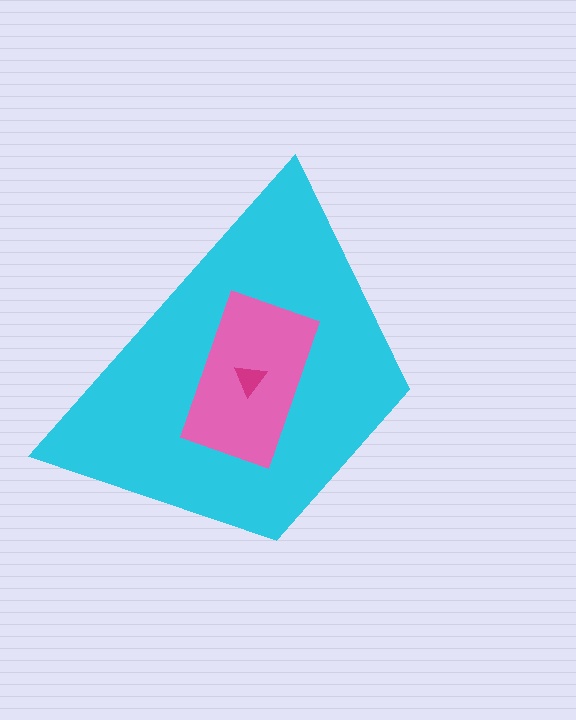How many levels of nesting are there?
3.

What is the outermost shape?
The cyan trapezoid.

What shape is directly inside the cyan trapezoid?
The pink rectangle.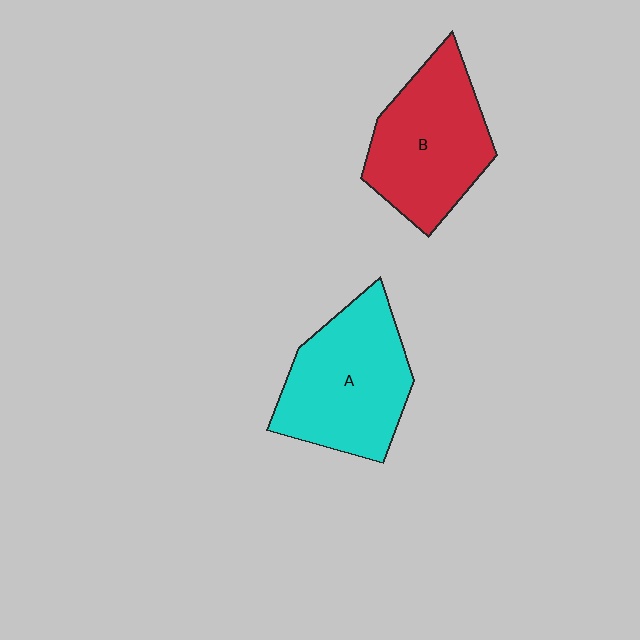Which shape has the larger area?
Shape A (cyan).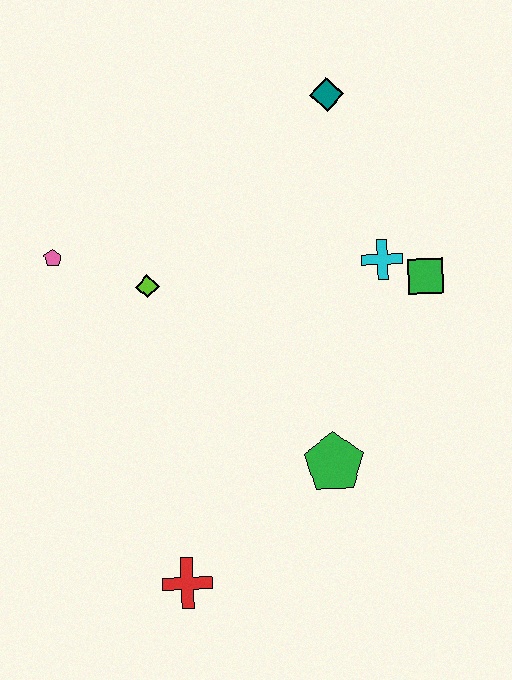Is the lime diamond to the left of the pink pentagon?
No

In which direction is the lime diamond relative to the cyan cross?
The lime diamond is to the left of the cyan cross.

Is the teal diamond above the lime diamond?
Yes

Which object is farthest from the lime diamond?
The red cross is farthest from the lime diamond.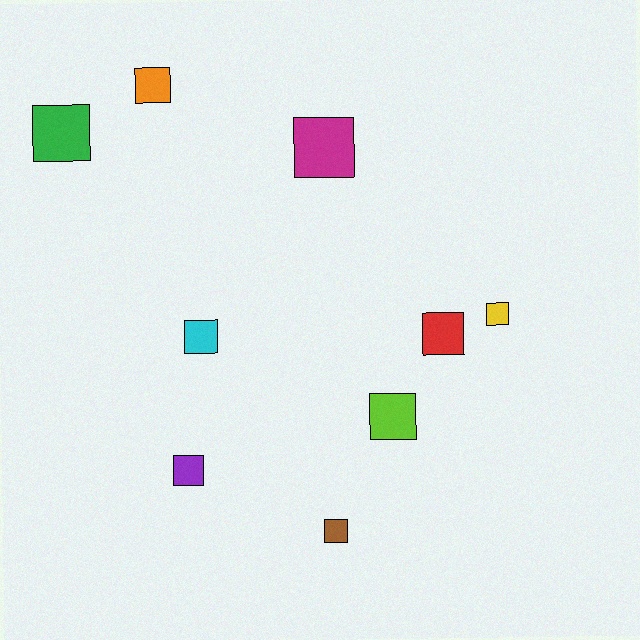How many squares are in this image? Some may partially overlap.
There are 9 squares.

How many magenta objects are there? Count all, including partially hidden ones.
There is 1 magenta object.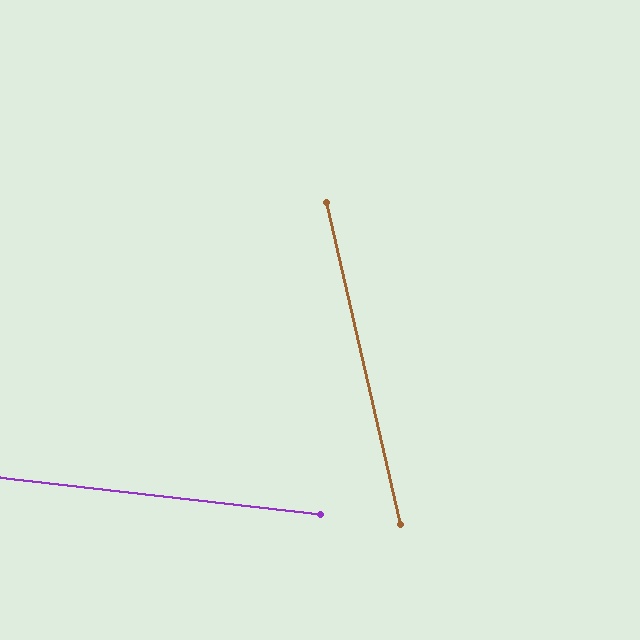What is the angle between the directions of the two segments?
Approximately 71 degrees.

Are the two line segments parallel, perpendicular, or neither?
Neither parallel nor perpendicular — they differ by about 71°.